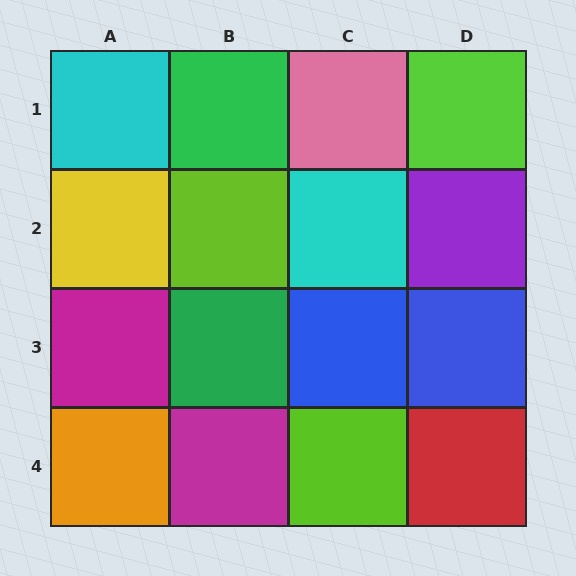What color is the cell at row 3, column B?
Green.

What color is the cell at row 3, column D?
Blue.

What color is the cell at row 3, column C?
Blue.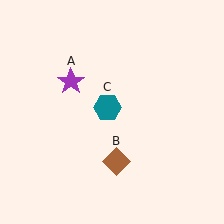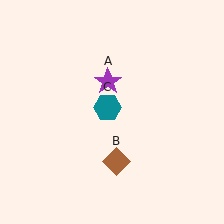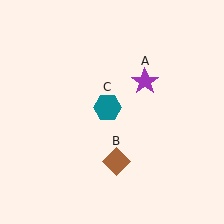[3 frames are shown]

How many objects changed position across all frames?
1 object changed position: purple star (object A).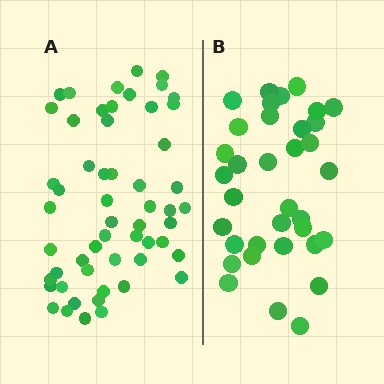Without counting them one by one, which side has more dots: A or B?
Region A (the left region) has more dots.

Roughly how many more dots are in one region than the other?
Region A has approximately 20 more dots than region B.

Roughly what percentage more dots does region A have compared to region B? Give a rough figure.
About 55% more.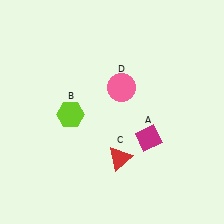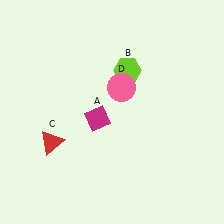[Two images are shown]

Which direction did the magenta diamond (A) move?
The magenta diamond (A) moved left.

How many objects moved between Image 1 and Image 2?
3 objects moved between the two images.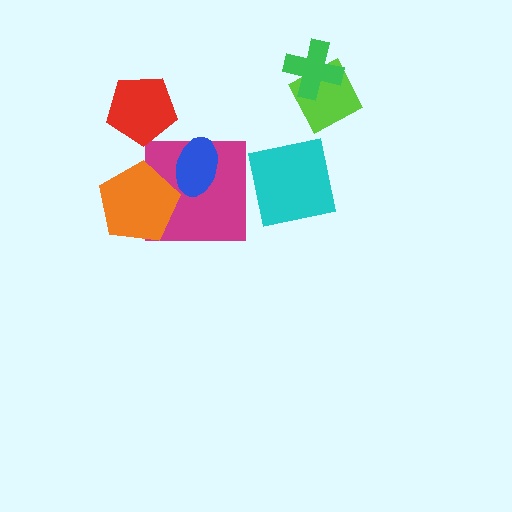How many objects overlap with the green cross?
1 object overlaps with the green cross.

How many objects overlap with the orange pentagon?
1 object overlaps with the orange pentagon.